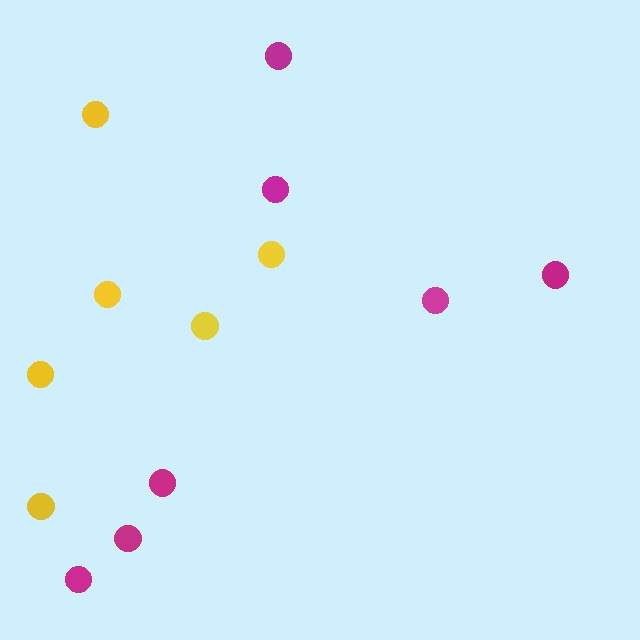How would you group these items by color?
There are 2 groups: one group of magenta circles (7) and one group of yellow circles (6).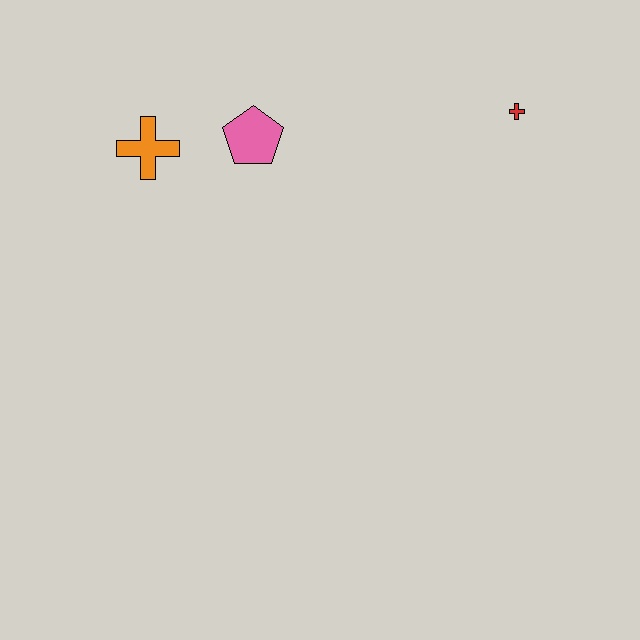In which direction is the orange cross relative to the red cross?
The orange cross is to the left of the red cross.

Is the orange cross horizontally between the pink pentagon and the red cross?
No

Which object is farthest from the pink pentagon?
The red cross is farthest from the pink pentagon.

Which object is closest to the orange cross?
The pink pentagon is closest to the orange cross.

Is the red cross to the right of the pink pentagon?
Yes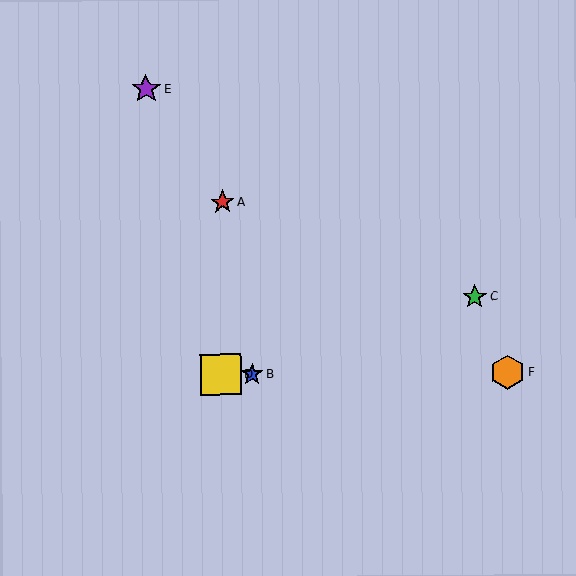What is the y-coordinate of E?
Object E is at y≈89.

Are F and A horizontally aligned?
No, F is at y≈373 and A is at y≈202.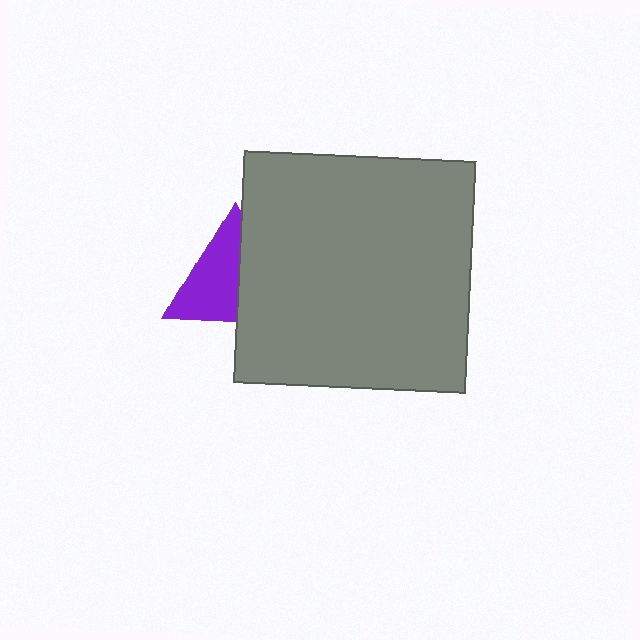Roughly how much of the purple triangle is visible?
About half of it is visible (roughly 57%).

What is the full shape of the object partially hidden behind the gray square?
The partially hidden object is a purple triangle.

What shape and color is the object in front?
The object in front is a gray square.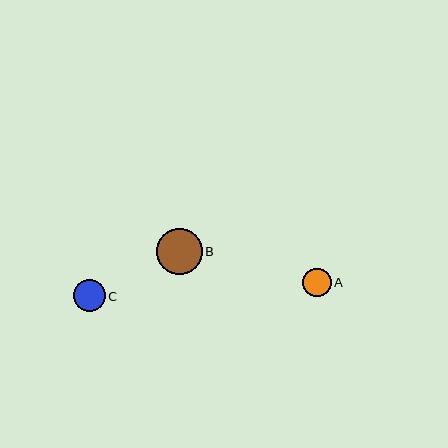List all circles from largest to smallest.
From largest to smallest: B, C, A.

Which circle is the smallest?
Circle A is the smallest with a size of approximately 29 pixels.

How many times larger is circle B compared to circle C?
Circle B is approximately 1.4 times the size of circle C.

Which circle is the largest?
Circle B is the largest with a size of approximately 46 pixels.